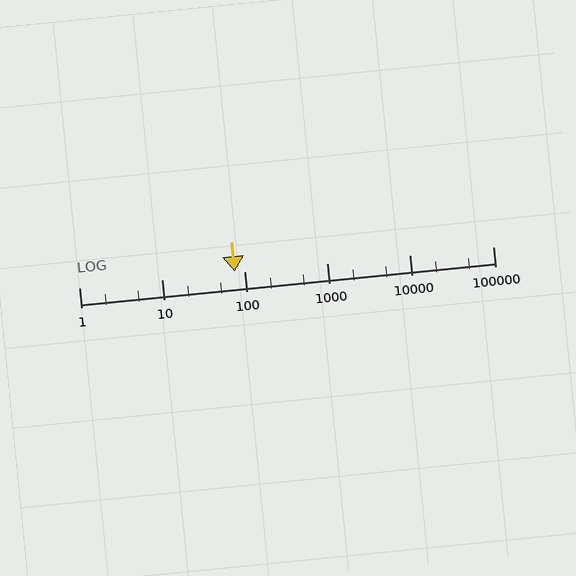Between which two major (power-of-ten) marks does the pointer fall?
The pointer is between 10 and 100.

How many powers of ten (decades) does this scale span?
The scale spans 5 decades, from 1 to 100000.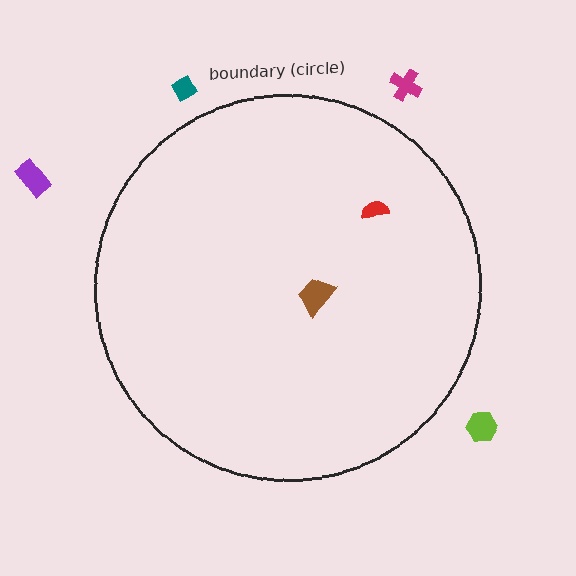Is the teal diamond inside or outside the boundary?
Outside.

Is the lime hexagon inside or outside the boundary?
Outside.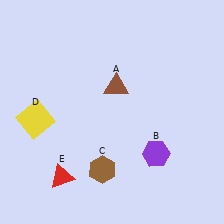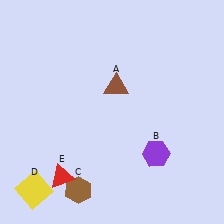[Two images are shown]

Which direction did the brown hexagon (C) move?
The brown hexagon (C) moved left.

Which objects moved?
The objects that moved are: the brown hexagon (C), the yellow square (D).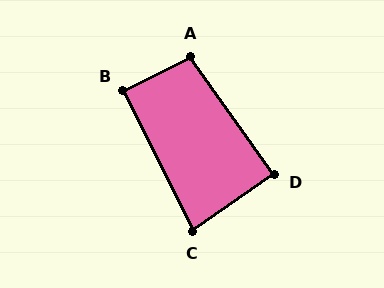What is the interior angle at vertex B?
Approximately 91 degrees (approximately right).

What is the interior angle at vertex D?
Approximately 89 degrees (approximately right).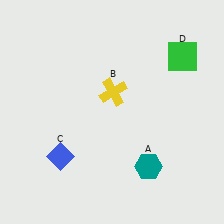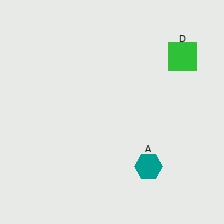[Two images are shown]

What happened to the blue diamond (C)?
The blue diamond (C) was removed in Image 2. It was in the bottom-left area of Image 1.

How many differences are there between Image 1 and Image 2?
There are 2 differences between the two images.